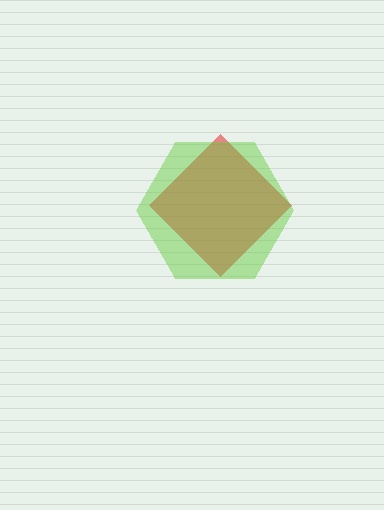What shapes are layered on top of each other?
The layered shapes are: a red diamond, a lime hexagon.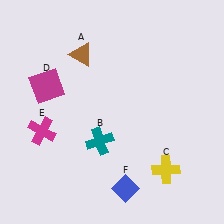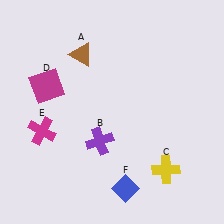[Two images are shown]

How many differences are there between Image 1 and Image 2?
There is 1 difference between the two images.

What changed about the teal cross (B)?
In Image 1, B is teal. In Image 2, it changed to purple.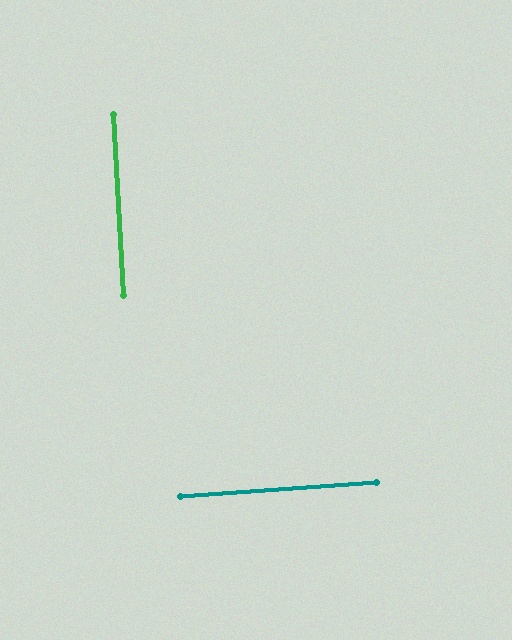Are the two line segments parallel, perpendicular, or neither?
Perpendicular — they meet at approximately 89°.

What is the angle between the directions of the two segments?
Approximately 89 degrees.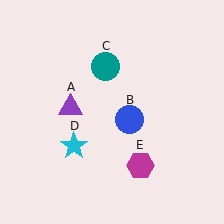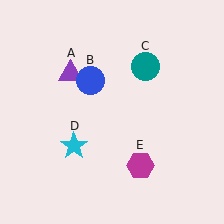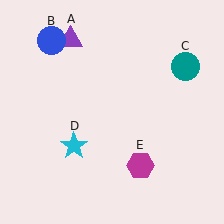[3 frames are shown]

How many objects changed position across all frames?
3 objects changed position: purple triangle (object A), blue circle (object B), teal circle (object C).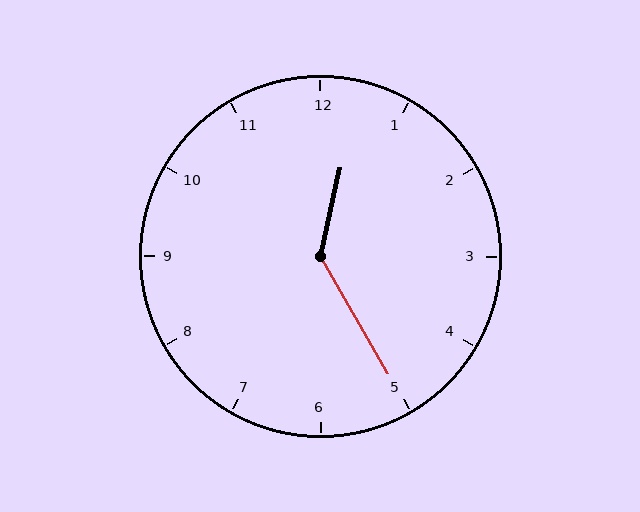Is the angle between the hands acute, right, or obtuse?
It is obtuse.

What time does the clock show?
12:25.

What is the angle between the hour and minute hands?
Approximately 138 degrees.